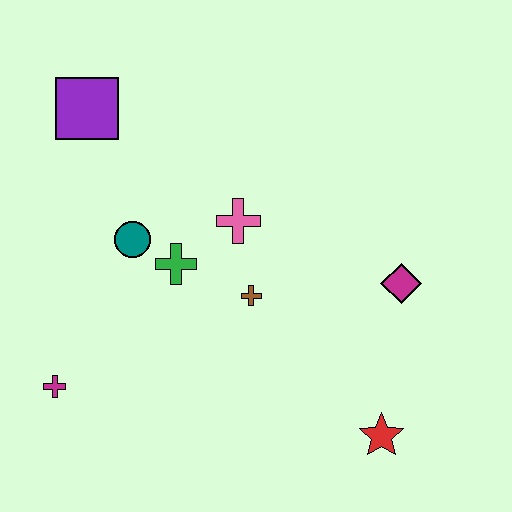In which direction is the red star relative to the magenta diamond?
The red star is below the magenta diamond.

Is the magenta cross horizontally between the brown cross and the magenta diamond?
No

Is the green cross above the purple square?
No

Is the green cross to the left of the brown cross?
Yes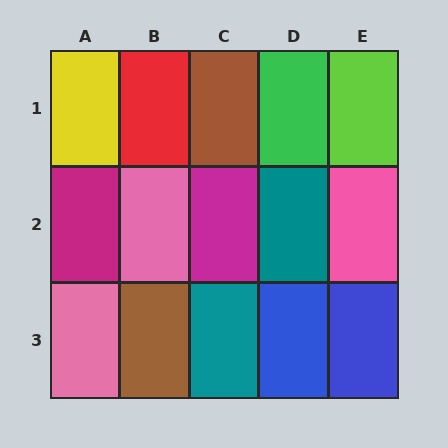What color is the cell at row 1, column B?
Red.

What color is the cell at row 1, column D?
Green.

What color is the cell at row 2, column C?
Magenta.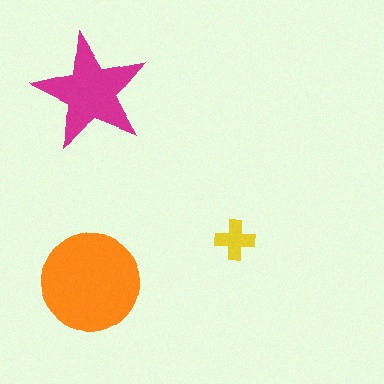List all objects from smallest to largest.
The yellow cross, the magenta star, the orange circle.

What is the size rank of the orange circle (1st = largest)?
1st.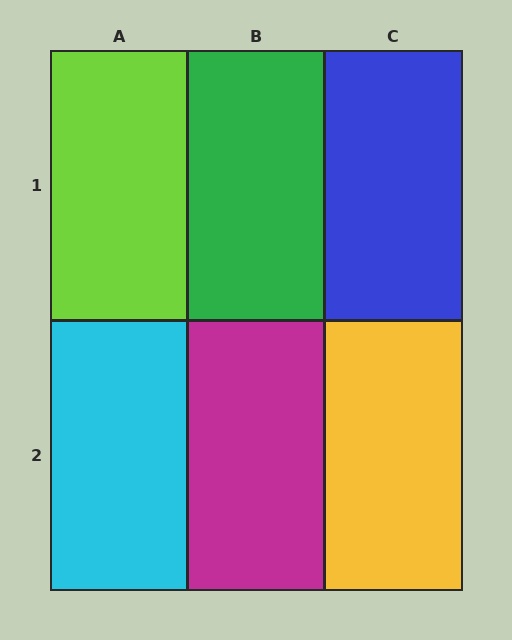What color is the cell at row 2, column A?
Cyan.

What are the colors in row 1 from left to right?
Lime, green, blue.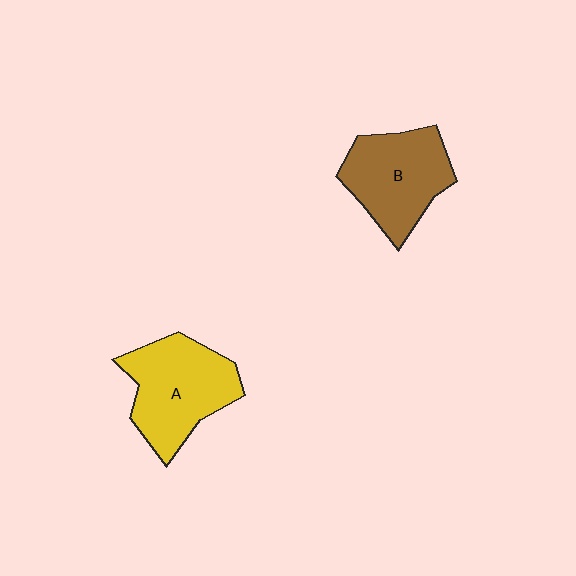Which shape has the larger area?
Shape A (yellow).